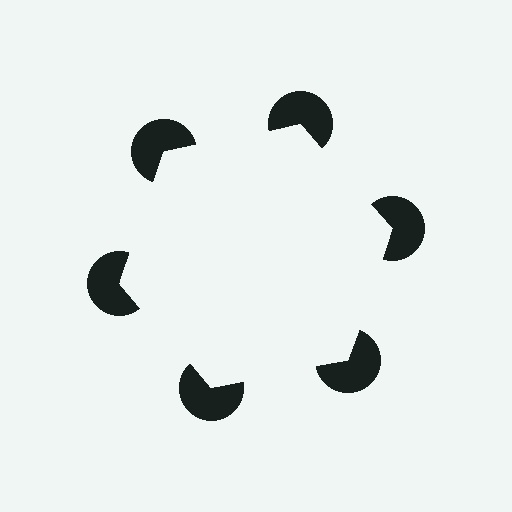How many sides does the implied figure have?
6 sides.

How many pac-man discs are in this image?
There are 6 — one at each vertex of the illusory hexagon.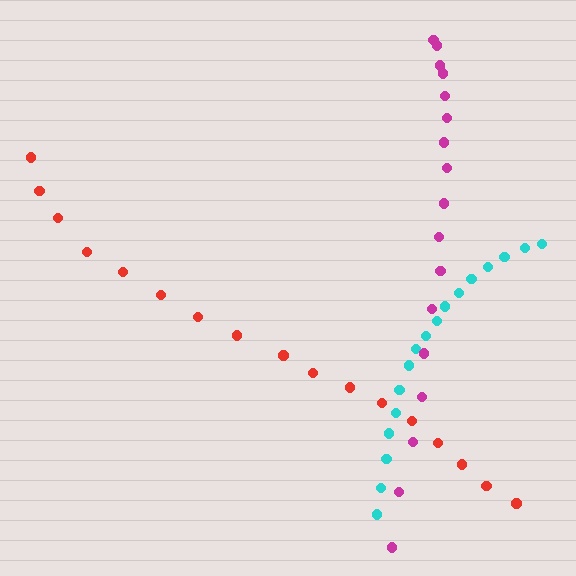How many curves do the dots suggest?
There are 3 distinct paths.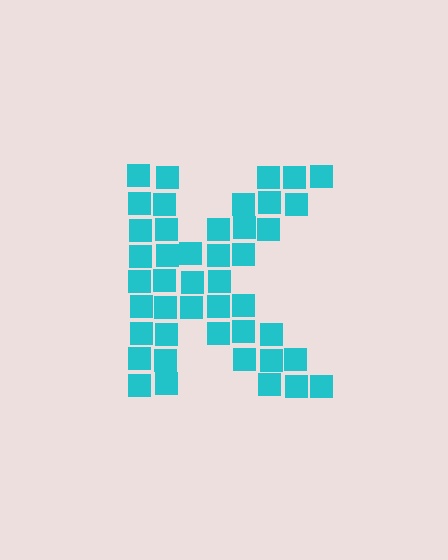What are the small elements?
The small elements are squares.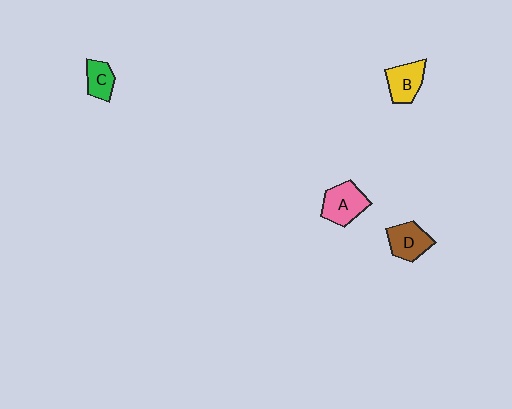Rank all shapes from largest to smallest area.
From largest to smallest: A (pink), D (brown), B (yellow), C (green).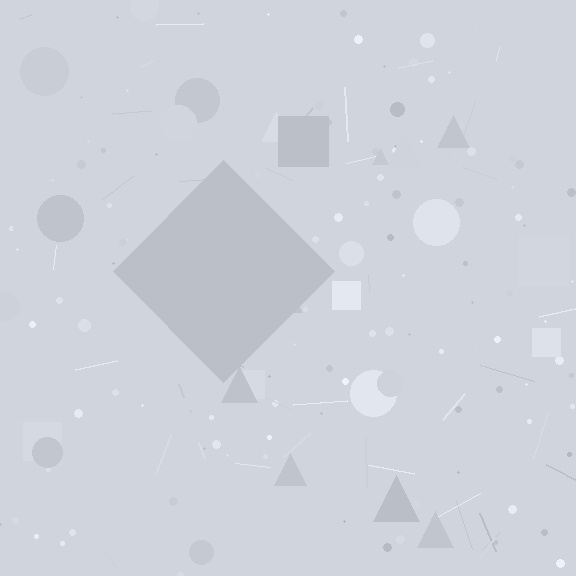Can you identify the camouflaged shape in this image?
The camouflaged shape is a diamond.